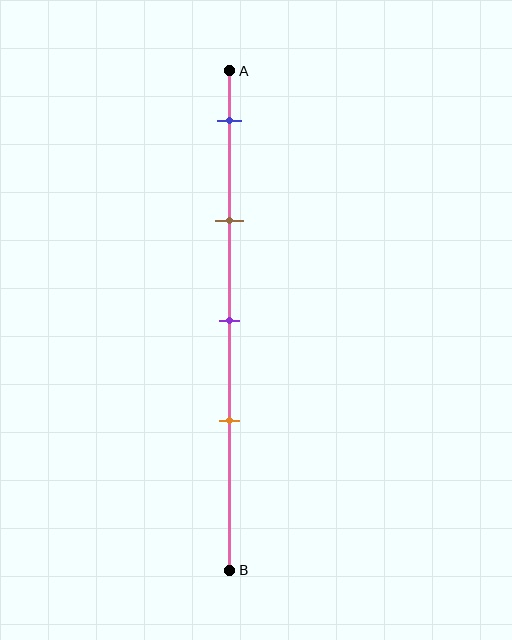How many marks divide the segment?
There are 4 marks dividing the segment.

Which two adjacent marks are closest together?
The purple and orange marks are the closest adjacent pair.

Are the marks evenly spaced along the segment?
Yes, the marks are approximately evenly spaced.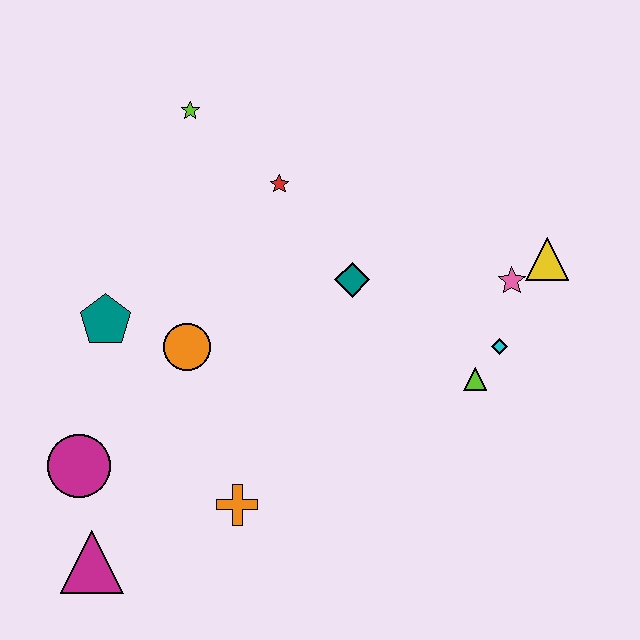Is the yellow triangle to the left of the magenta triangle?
No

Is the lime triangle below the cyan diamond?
Yes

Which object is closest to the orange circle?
The teal pentagon is closest to the orange circle.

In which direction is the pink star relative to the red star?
The pink star is to the right of the red star.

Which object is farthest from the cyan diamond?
The magenta triangle is farthest from the cyan diamond.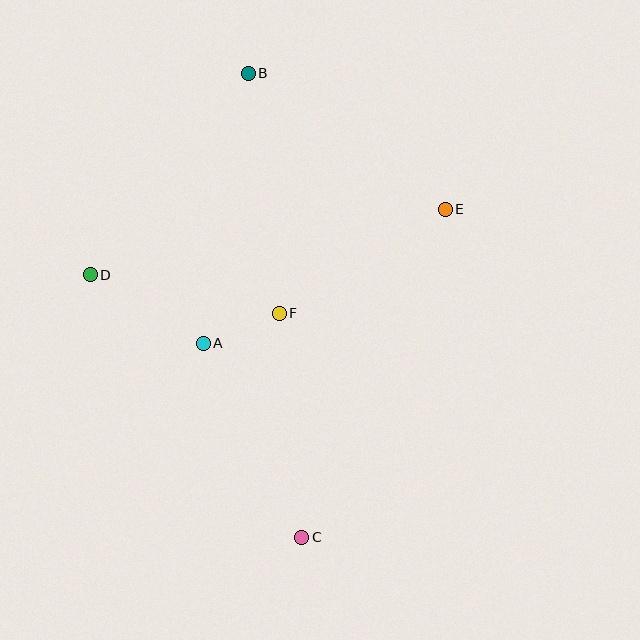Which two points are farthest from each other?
Points B and C are farthest from each other.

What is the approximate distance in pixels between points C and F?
The distance between C and F is approximately 225 pixels.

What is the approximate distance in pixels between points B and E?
The distance between B and E is approximately 239 pixels.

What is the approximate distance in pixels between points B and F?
The distance between B and F is approximately 242 pixels.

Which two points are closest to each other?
Points A and F are closest to each other.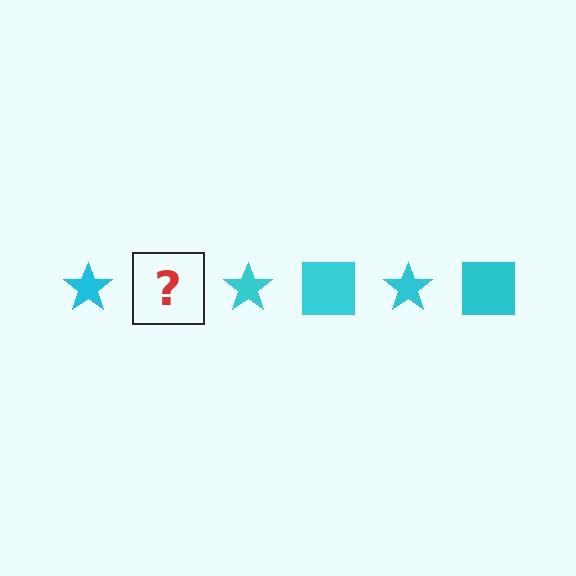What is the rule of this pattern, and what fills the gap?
The rule is that the pattern cycles through star, square shapes in cyan. The gap should be filled with a cyan square.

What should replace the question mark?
The question mark should be replaced with a cyan square.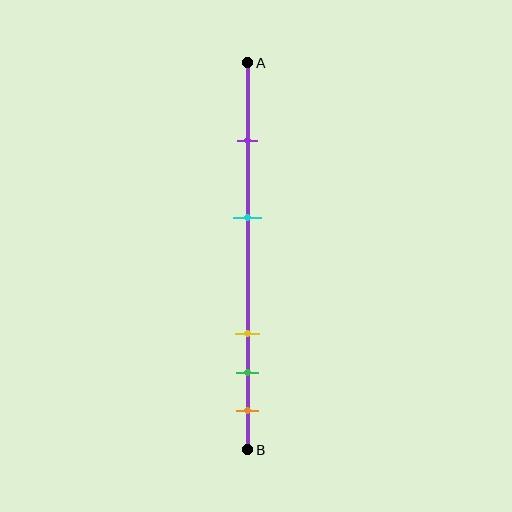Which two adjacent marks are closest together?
The green and orange marks are the closest adjacent pair.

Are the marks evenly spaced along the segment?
No, the marks are not evenly spaced.